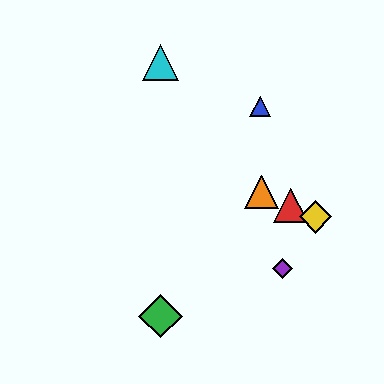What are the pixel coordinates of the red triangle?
The red triangle is at (291, 206).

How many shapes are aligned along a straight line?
3 shapes (the red triangle, the yellow diamond, the orange triangle) are aligned along a straight line.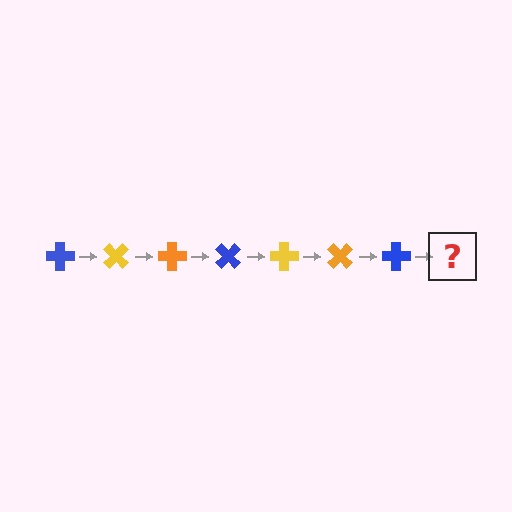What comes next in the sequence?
The next element should be a yellow cross, rotated 315 degrees from the start.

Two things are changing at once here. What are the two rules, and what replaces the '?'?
The two rules are that it rotates 45 degrees each step and the color cycles through blue, yellow, and orange. The '?' should be a yellow cross, rotated 315 degrees from the start.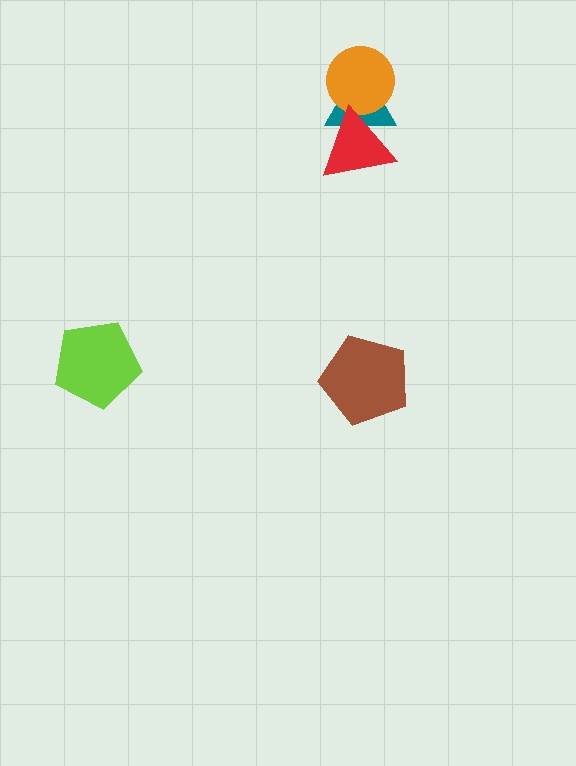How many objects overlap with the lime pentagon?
0 objects overlap with the lime pentagon.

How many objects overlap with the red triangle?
2 objects overlap with the red triangle.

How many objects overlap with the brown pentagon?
0 objects overlap with the brown pentagon.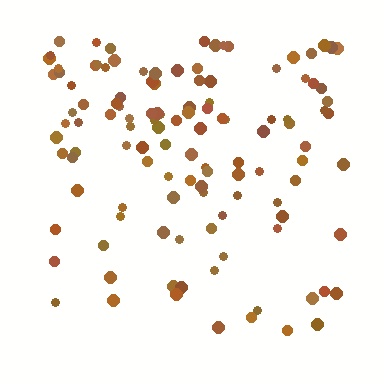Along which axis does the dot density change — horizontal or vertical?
Vertical.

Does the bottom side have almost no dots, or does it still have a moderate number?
Still a moderate number, just noticeably fewer than the top.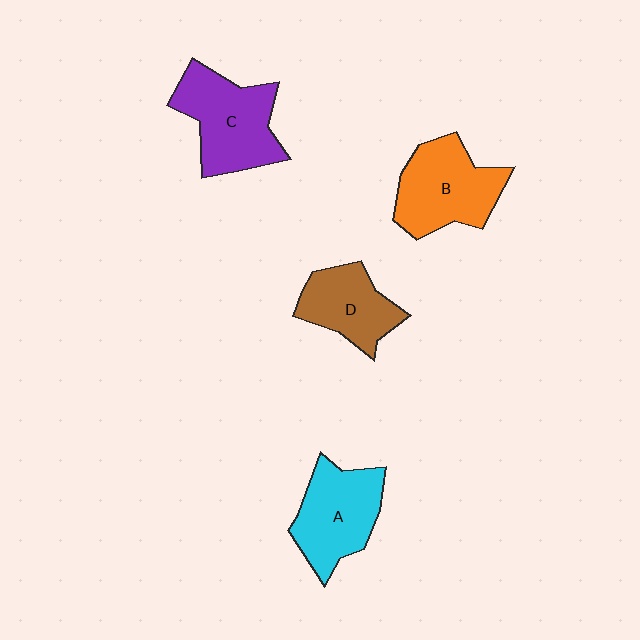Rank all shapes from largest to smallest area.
From largest to smallest: C (purple), B (orange), A (cyan), D (brown).